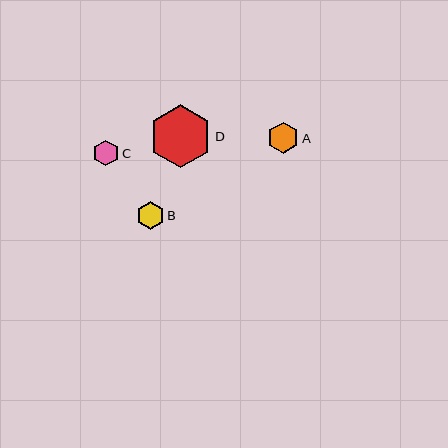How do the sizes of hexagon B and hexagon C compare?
Hexagon B and hexagon C are approximately the same size.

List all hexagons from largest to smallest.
From largest to smallest: D, A, B, C.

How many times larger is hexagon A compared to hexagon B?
Hexagon A is approximately 1.1 times the size of hexagon B.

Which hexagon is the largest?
Hexagon D is the largest with a size of approximately 63 pixels.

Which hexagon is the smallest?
Hexagon C is the smallest with a size of approximately 26 pixels.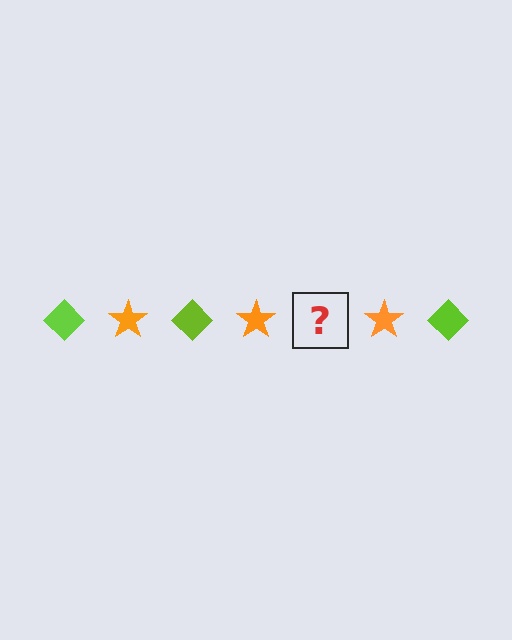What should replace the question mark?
The question mark should be replaced with a lime diamond.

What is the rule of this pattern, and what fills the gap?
The rule is that the pattern alternates between lime diamond and orange star. The gap should be filled with a lime diamond.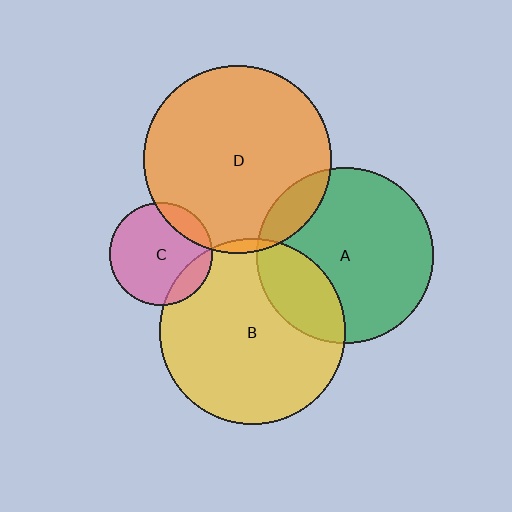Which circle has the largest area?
Circle D (orange).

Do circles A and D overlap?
Yes.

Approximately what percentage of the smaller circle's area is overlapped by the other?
Approximately 10%.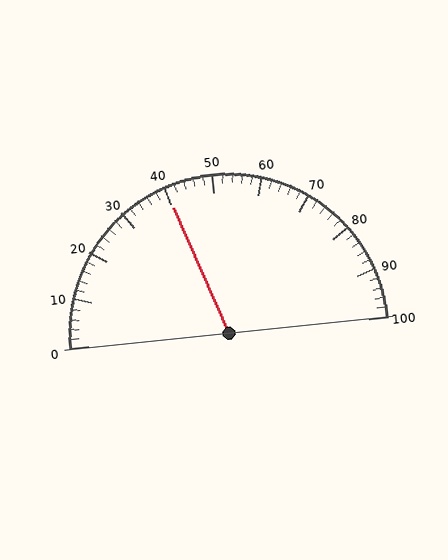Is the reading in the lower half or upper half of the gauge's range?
The reading is in the lower half of the range (0 to 100).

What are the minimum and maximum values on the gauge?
The gauge ranges from 0 to 100.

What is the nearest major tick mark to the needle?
The nearest major tick mark is 40.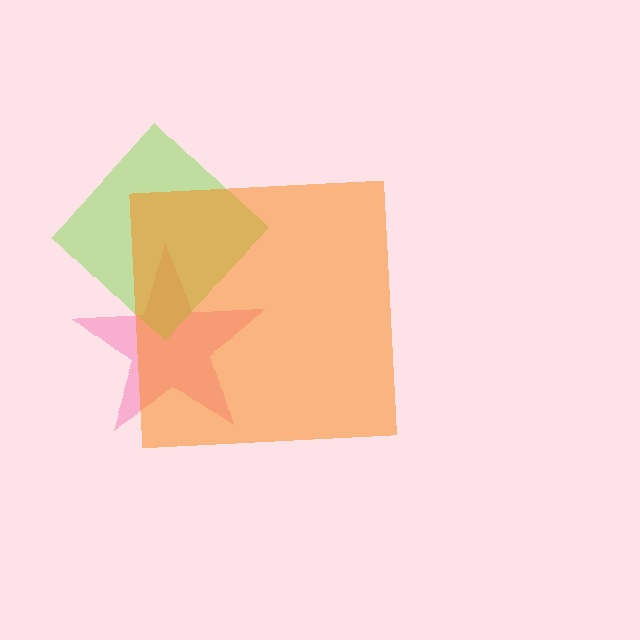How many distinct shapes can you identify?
There are 3 distinct shapes: a pink star, a lime diamond, an orange square.